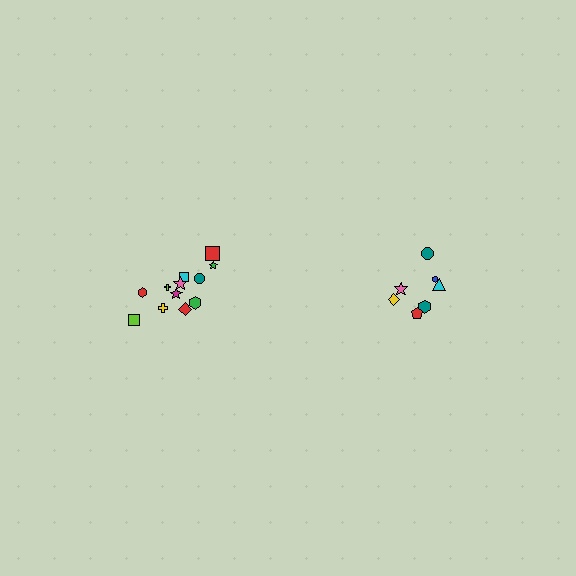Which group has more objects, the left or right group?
The left group.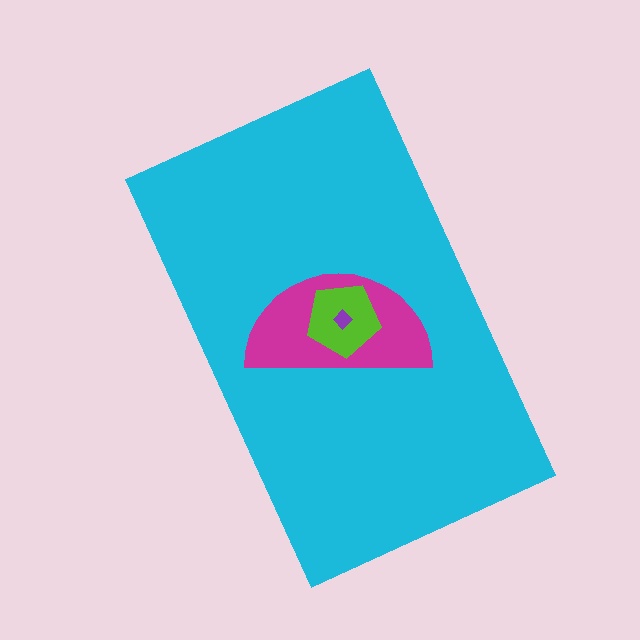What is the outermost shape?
The cyan rectangle.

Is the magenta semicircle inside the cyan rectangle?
Yes.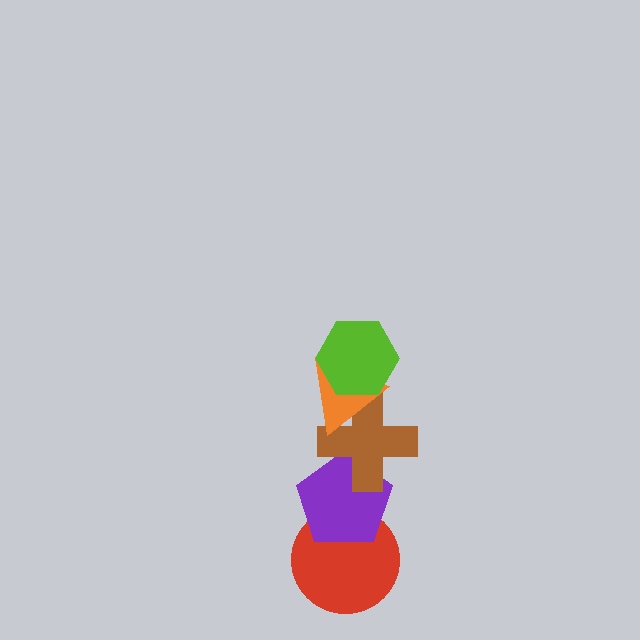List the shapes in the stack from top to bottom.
From top to bottom: the lime hexagon, the orange triangle, the brown cross, the purple pentagon, the red circle.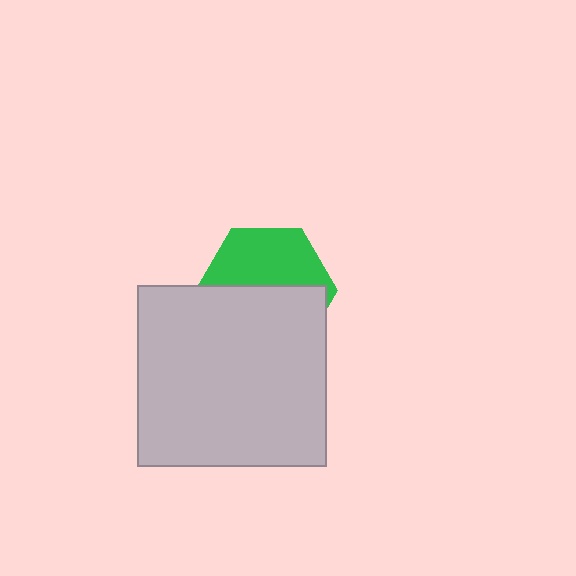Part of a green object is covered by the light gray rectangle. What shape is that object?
It is a hexagon.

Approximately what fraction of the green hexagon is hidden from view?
Roughly 54% of the green hexagon is hidden behind the light gray rectangle.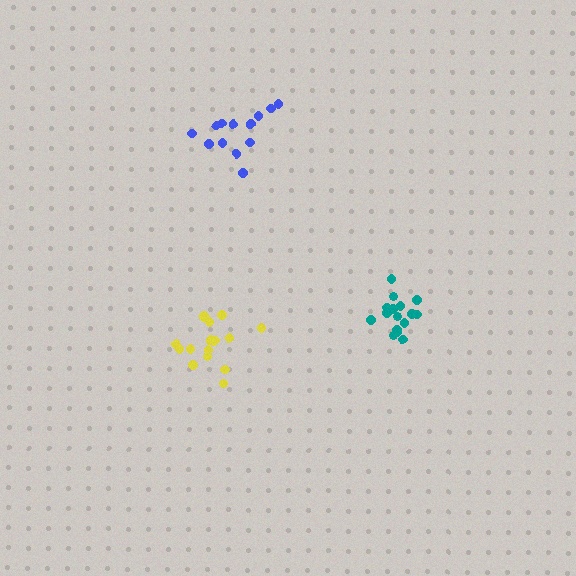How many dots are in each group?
Group 1: 16 dots, Group 2: 13 dots, Group 3: 16 dots (45 total).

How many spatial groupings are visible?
There are 3 spatial groupings.